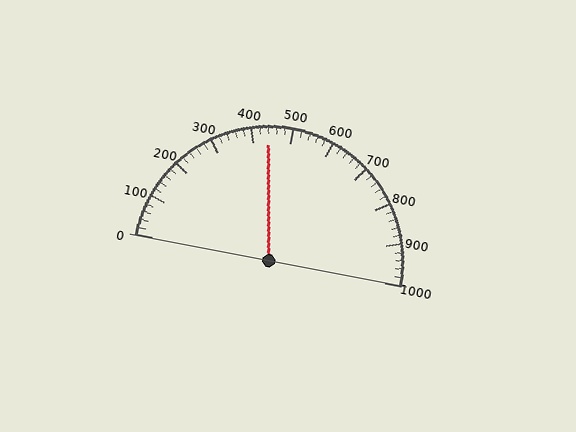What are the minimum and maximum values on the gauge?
The gauge ranges from 0 to 1000.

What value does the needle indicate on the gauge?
The needle indicates approximately 440.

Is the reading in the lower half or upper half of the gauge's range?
The reading is in the lower half of the range (0 to 1000).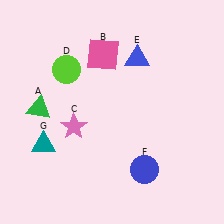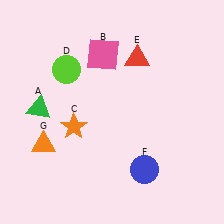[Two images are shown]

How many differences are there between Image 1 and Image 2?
There are 3 differences between the two images.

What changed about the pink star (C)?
In Image 1, C is pink. In Image 2, it changed to orange.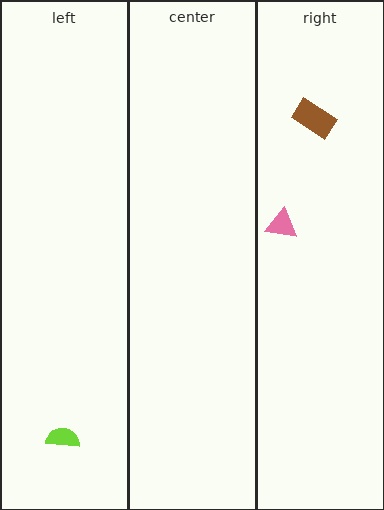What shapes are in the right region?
The pink triangle, the brown rectangle.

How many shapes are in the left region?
1.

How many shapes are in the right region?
2.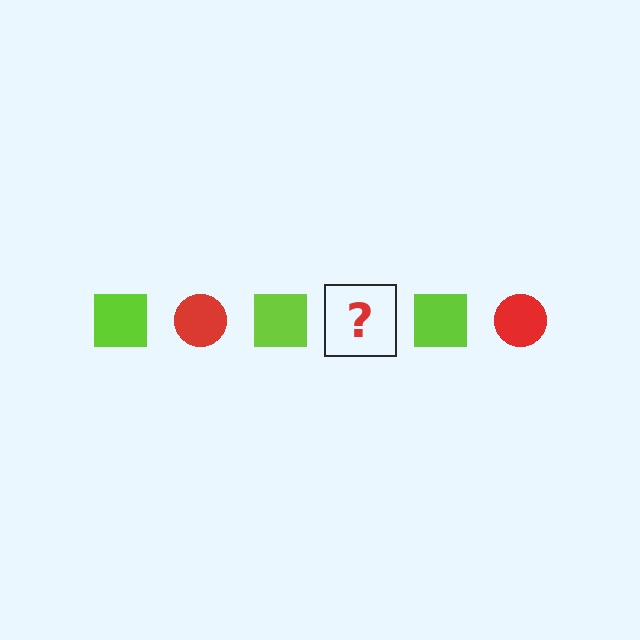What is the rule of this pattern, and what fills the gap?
The rule is that the pattern alternates between lime square and red circle. The gap should be filled with a red circle.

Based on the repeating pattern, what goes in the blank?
The blank should be a red circle.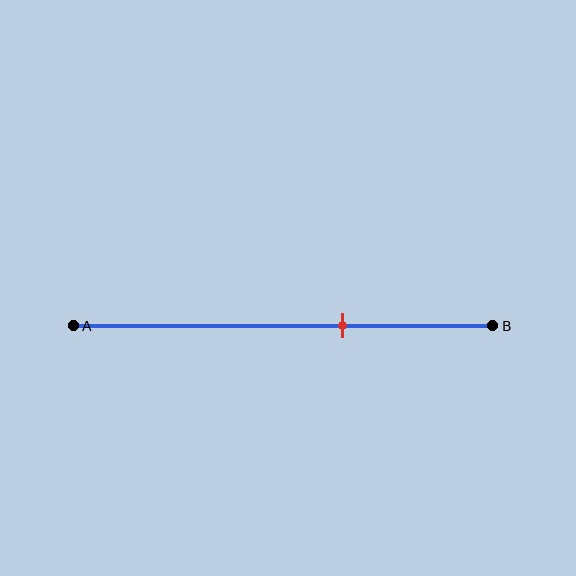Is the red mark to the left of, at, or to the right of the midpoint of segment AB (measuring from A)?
The red mark is to the right of the midpoint of segment AB.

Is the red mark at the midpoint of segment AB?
No, the mark is at about 65% from A, not at the 50% midpoint.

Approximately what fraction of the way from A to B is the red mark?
The red mark is approximately 65% of the way from A to B.